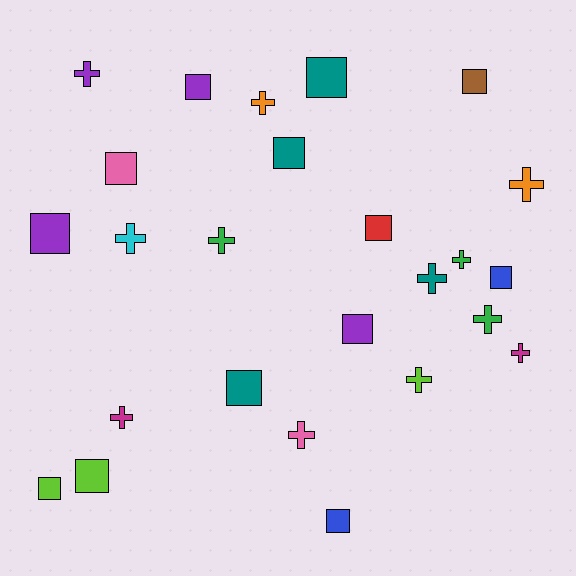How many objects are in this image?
There are 25 objects.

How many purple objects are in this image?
There are 4 purple objects.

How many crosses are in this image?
There are 12 crosses.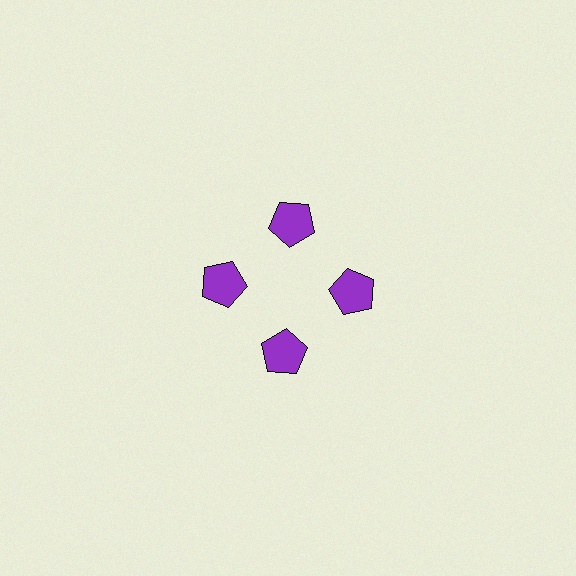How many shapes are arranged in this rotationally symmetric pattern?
There are 4 shapes, arranged in 4 groups of 1.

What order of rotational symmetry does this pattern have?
This pattern has 4-fold rotational symmetry.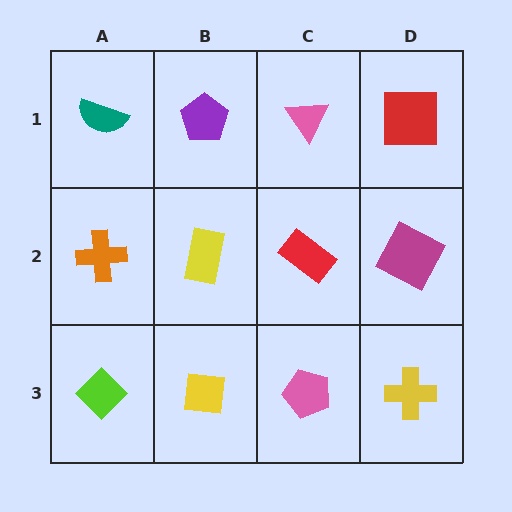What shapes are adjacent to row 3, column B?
A yellow rectangle (row 2, column B), a lime diamond (row 3, column A), a pink pentagon (row 3, column C).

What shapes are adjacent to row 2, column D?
A red square (row 1, column D), a yellow cross (row 3, column D), a red rectangle (row 2, column C).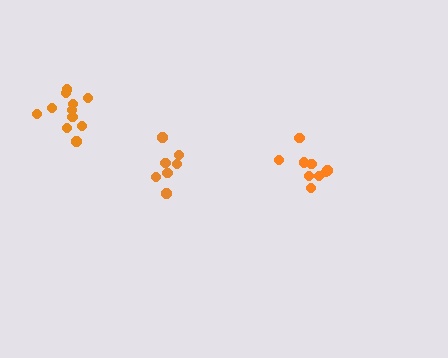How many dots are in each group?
Group 1: 7 dots, Group 2: 9 dots, Group 3: 11 dots (27 total).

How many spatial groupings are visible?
There are 3 spatial groupings.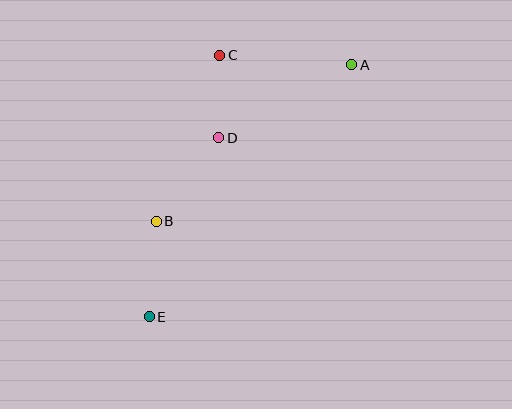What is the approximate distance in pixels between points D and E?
The distance between D and E is approximately 192 pixels.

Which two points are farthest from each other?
Points A and E are farthest from each other.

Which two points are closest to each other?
Points C and D are closest to each other.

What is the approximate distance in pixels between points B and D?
The distance between B and D is approximately 104 pixels.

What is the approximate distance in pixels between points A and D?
The distance between A and D is approximately 152 pixels.